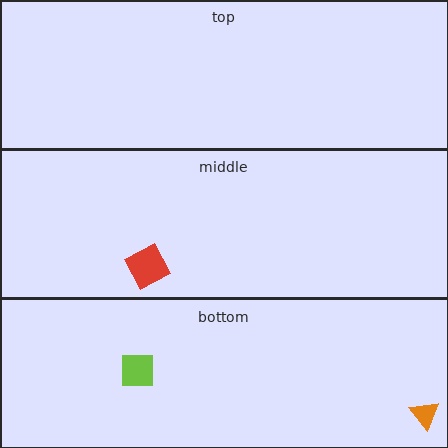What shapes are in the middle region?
The red diamond.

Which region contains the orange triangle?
The bottom region.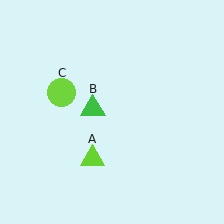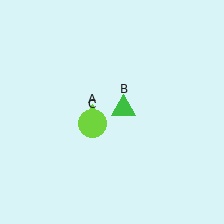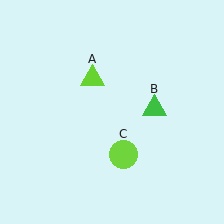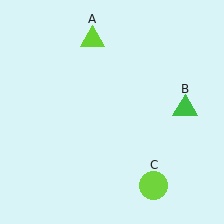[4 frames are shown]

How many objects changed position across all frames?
3 objects changed position: lime triangle (object A), green triangle (object B), lime circle (object C).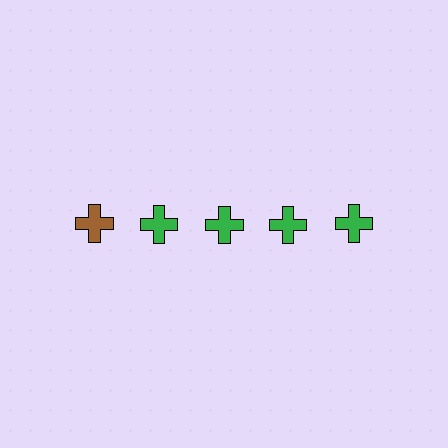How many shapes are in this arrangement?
There are 5 shapes arranged in a grid pattern.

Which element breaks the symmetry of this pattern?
The brown cross in the top row, leftmost column breaks the symmetry. All other shapes are green crosses.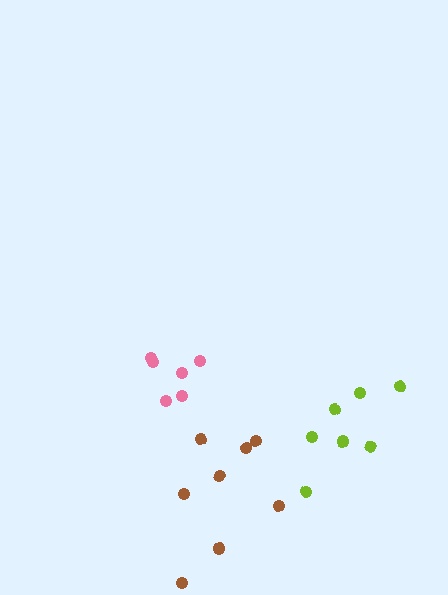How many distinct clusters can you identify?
There are 3 distinct clusters.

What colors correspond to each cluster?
The clusters are colored: pink, brown, lime.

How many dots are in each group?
Group 1: 6 dots, Group 2: 8 dots, Group 3: 7 dots (21 total).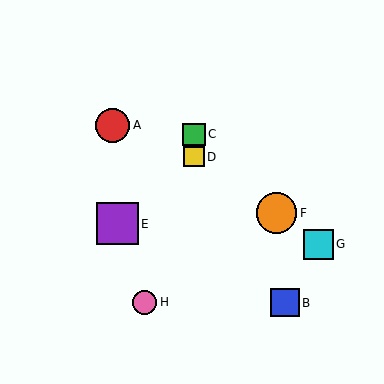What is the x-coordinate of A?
Object A is at x≈113.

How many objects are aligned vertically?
2 objects (C, D) are aligned vertically.